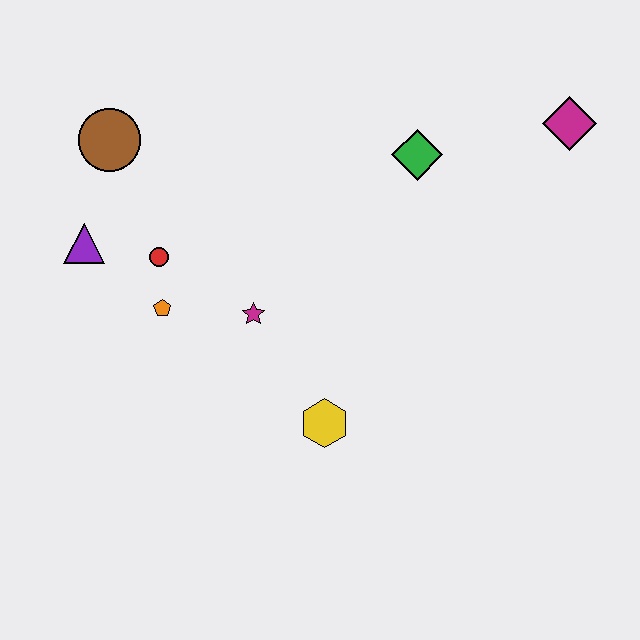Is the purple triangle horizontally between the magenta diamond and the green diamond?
No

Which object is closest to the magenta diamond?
The green diamond is closest to the magenta diamond.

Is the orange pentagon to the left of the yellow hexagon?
Yes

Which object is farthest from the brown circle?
The magenta diamond is farthest from the brown circle.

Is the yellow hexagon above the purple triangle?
No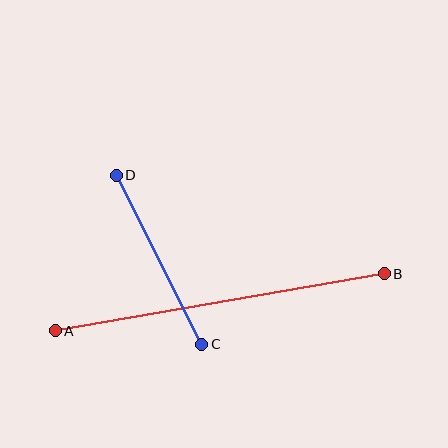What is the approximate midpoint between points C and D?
The midpoint is at approximately (159, 260) pixels.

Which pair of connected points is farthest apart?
Points A and B are farthest apart.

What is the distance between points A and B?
The distance is approximately 334 pixels.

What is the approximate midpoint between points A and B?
The midpoint is at approximately (220, 302) pixels.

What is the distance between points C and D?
The distance is approximately 189 pixels.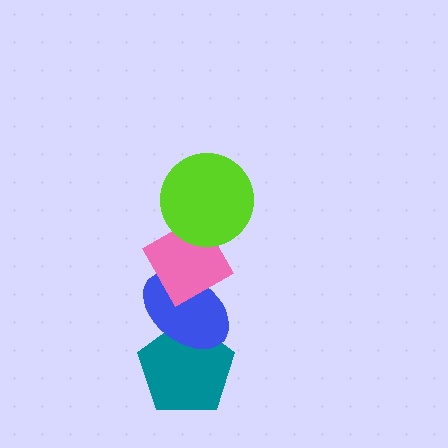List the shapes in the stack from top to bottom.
From top to bottom: the lime circle, the pink diamond, the blue ellipse, the teal pentagon.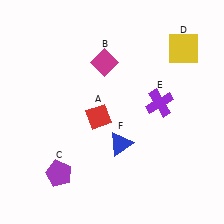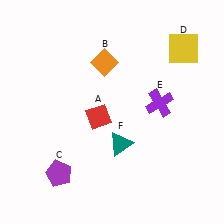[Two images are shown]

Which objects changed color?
B changed from magenta to orange. F changed from blue to teal.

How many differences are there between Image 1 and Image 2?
There are 2 differences between the two images.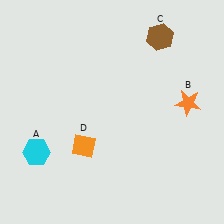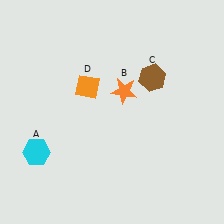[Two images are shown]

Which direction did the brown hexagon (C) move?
The brown hexagon (C) moved down.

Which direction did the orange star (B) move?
The orange star (B) moved left.